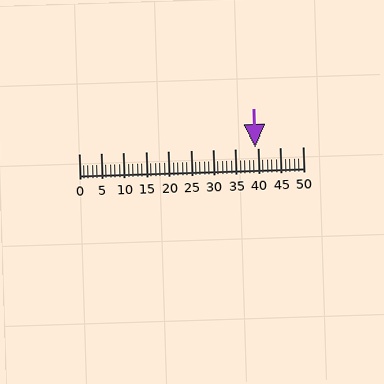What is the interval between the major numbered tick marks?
The major tick marks are spaced 5 units apart.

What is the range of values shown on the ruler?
The ruler shows values from 0 to 50.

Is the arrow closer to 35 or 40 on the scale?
The arrow is closer to 40.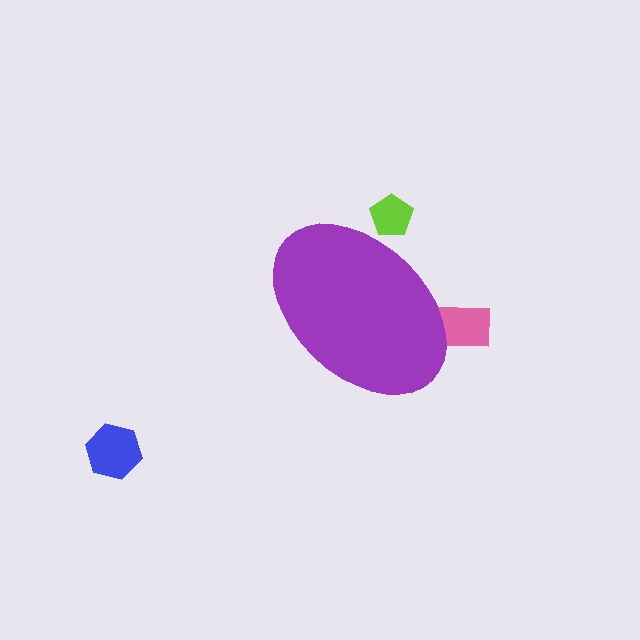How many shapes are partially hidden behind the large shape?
2 shapes are partially hidden.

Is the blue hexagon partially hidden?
No, the blue hexagon is fully visible.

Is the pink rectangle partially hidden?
Yes, the pink rectangle is partially hidden behind the purple ellipse.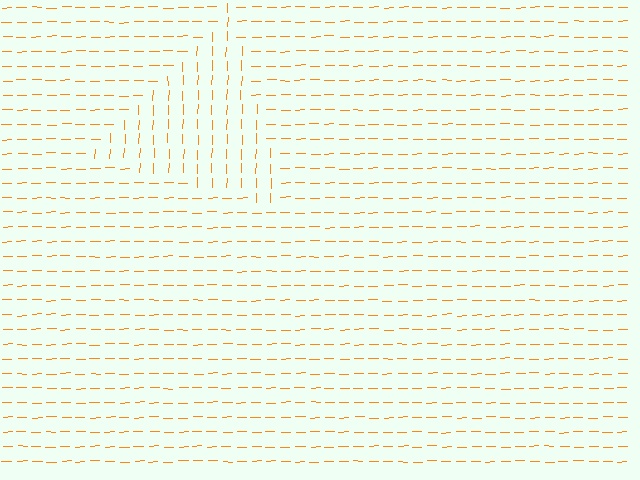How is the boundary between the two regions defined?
The boundary is defined purely by a change in line orientation (approximately 87 degrees difference). All lines are the same color and thickness.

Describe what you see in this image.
The image is filled with small orange line segments. A triangle region in the image has lines oriented differently from the surrounding lines, creating a visible texture boundary.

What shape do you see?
I see a triangle.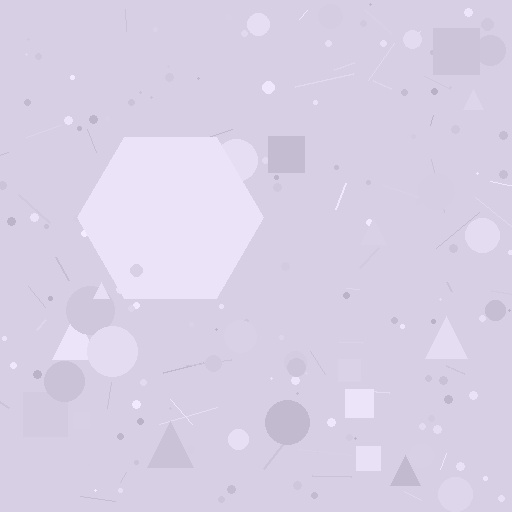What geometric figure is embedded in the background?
A hexagon is embedded in the background.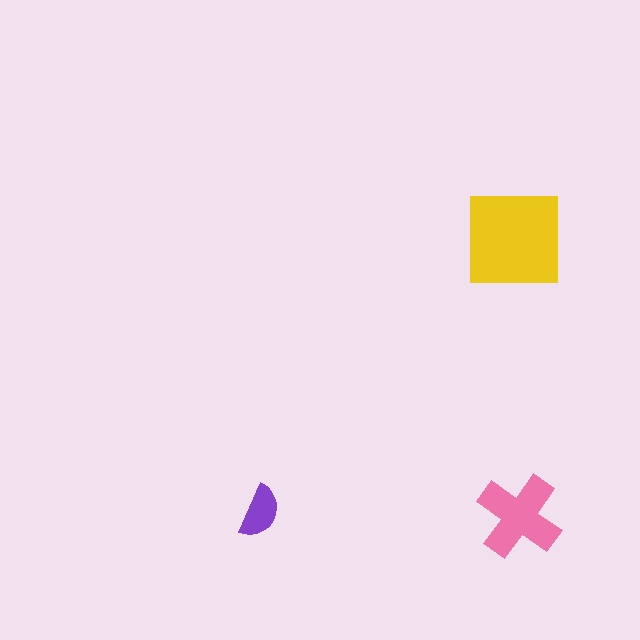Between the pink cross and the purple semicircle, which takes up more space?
The pink cross.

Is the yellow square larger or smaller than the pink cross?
Larger.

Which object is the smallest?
The purple semicircle.